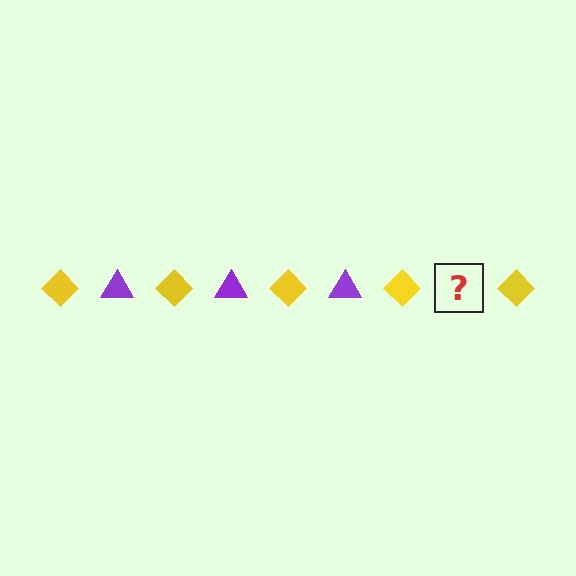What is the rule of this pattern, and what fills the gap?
The rule is that the pattern alternates between yellow diamond and purple triangle. The gap should be filled with a purple triangle.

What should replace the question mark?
The question mark should be replaced with a purple triangle.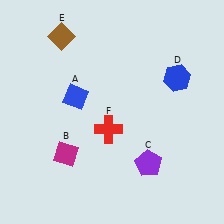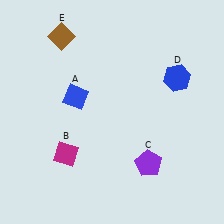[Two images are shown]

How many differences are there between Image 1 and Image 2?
There is 1 difference between the two images.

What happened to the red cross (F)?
The red cross (F) was removed in Image 2. It was in the bottom-left area of Image 1.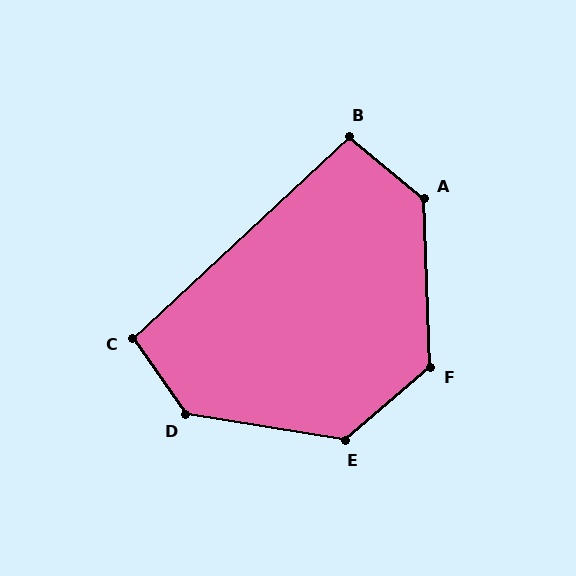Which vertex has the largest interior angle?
D, at approximately 134 degrees.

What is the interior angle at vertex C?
Approximately 98 degrees (obtuse).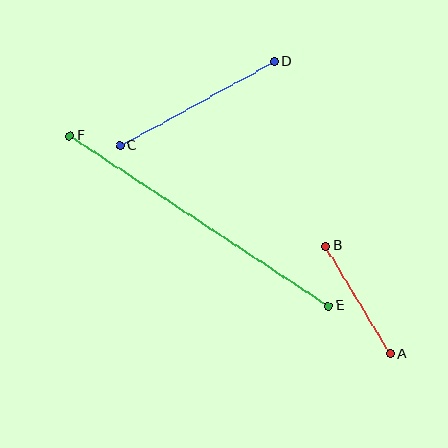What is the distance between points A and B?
The distance is approximately 126 pixels.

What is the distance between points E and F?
The distance is approximately 310 pixels.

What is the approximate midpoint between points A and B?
The midpoint is at approximately (358, 300) pixels.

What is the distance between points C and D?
The distance is approximately 176 pixels.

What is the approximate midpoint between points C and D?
The midpoint is at approximately (197, 104) pixels.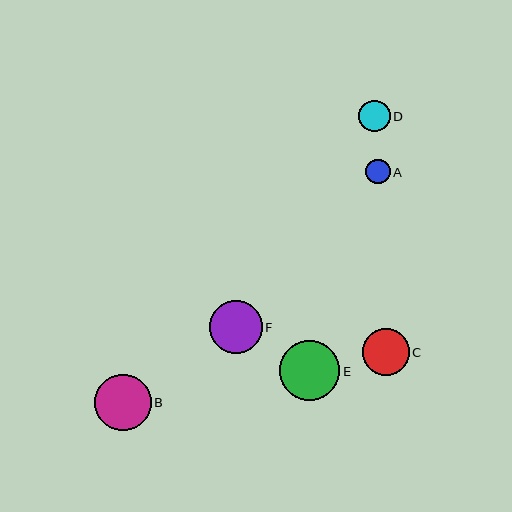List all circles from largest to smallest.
From largest to smallest: E, B, F, C, D, A.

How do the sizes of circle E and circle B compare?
Circle E and circle B are approximately the same size.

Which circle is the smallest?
Circle A is the smallest with a size of approximately 24 pixels.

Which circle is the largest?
Circle E is the largest with a size of approximately 60 pixels.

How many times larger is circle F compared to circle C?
Circle F is approximately 1.1 times the size of circle C.